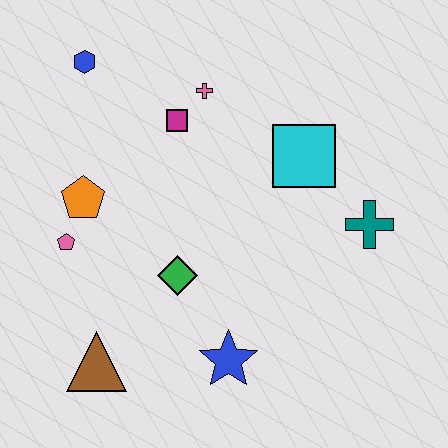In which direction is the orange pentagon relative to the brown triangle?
The orange pentagon is above the brown triangle.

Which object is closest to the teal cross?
The cyan square is closest to the teal cross.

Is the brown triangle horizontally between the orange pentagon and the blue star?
Yes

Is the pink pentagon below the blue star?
No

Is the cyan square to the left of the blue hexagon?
No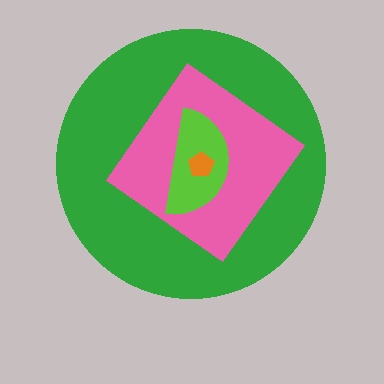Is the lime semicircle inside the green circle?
Yes.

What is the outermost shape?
The green circle.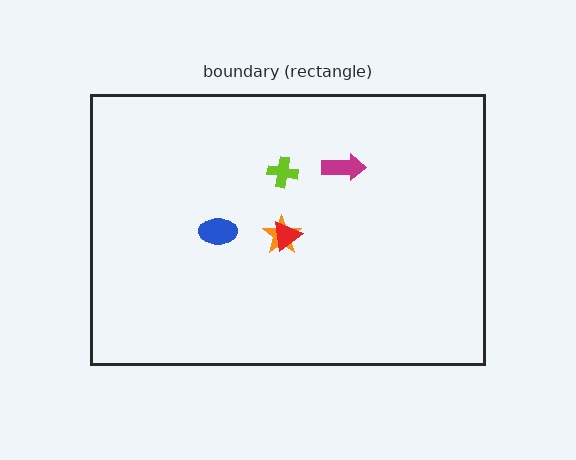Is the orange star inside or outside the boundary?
Inside.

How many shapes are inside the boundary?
5 inside, 0 outside.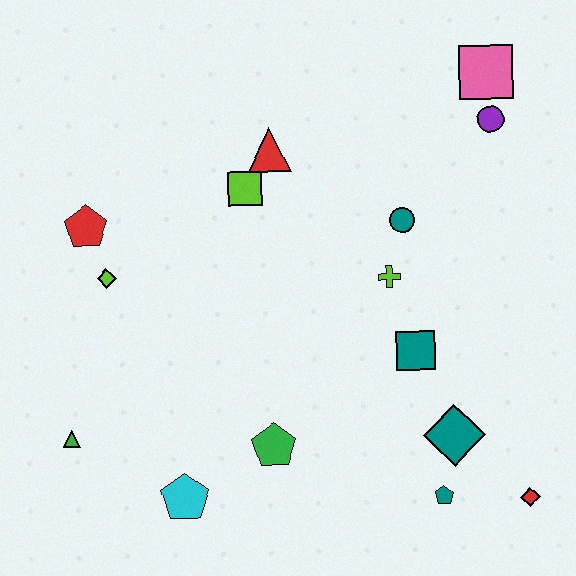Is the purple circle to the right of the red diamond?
No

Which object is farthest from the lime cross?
The green triangle is farthest from the lime cross.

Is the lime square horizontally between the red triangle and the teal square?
No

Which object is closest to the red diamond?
The teal pentagon is closest to the red diamond.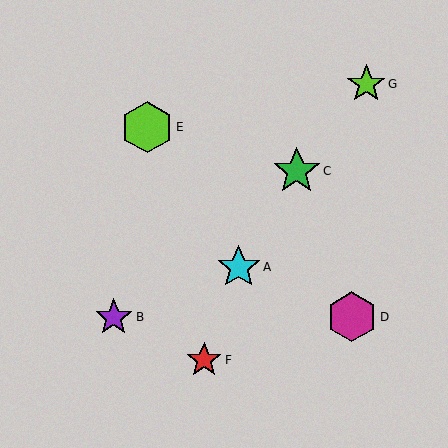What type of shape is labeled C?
Shape C is a green star.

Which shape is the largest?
The lime hexagon (labeled E) is the largest.